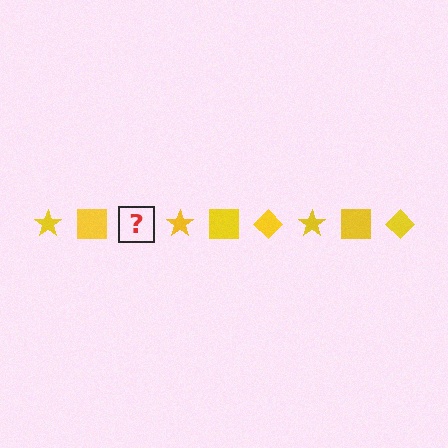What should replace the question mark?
The question mark should be replaced with a yellow diamond.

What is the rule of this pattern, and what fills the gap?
The rule is that the pattern cycles through star, square, diamond shapes in yellow. The gap should be filled with a yellow diamond.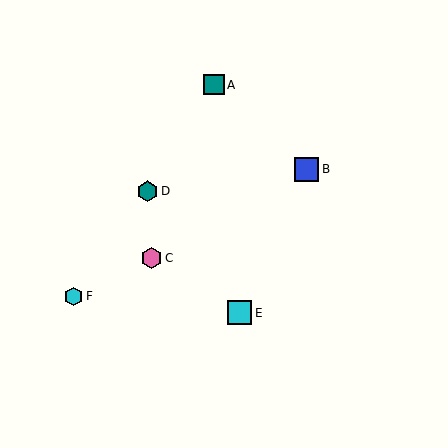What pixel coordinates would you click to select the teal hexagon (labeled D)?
Click at (148, 191) to select the teal hexagon D.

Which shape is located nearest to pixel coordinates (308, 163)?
The blue square (labeled B) at (306, 169) is nearest to that location.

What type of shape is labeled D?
Shape D is a teal hexagon.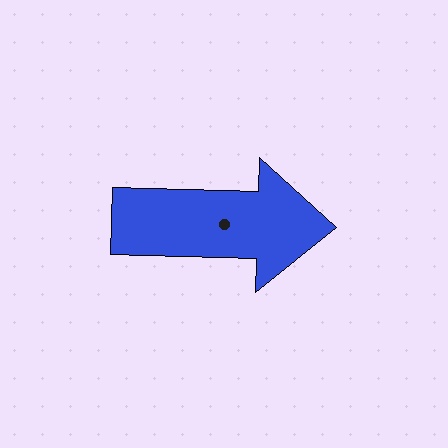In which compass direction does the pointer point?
East.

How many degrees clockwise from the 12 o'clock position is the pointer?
Approximately 92 degrees.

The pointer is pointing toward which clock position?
Roughly 3 o'clock.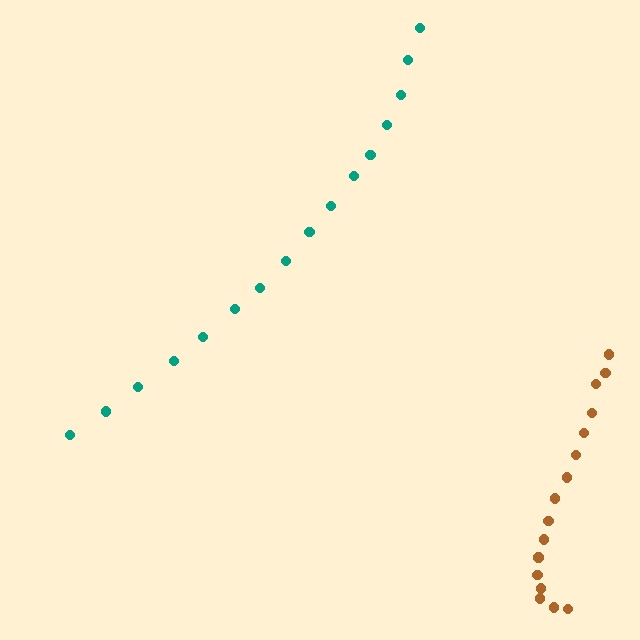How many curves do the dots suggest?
There are 2 distinct paths.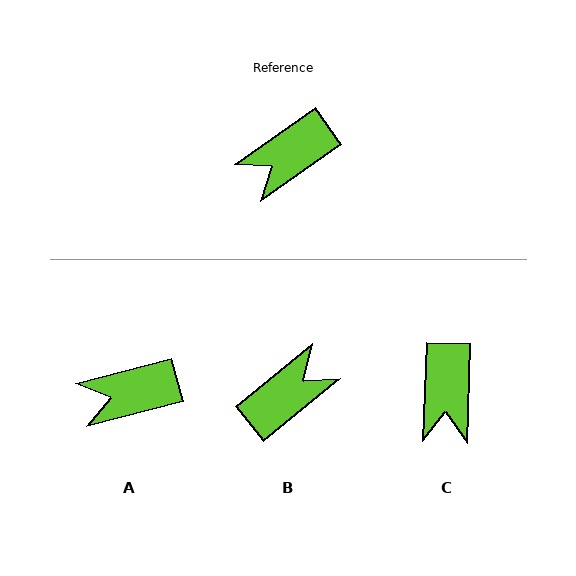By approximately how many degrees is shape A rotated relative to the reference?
Approximately 20 degrees clockwise.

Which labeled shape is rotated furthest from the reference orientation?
B, about 176 degrees away.